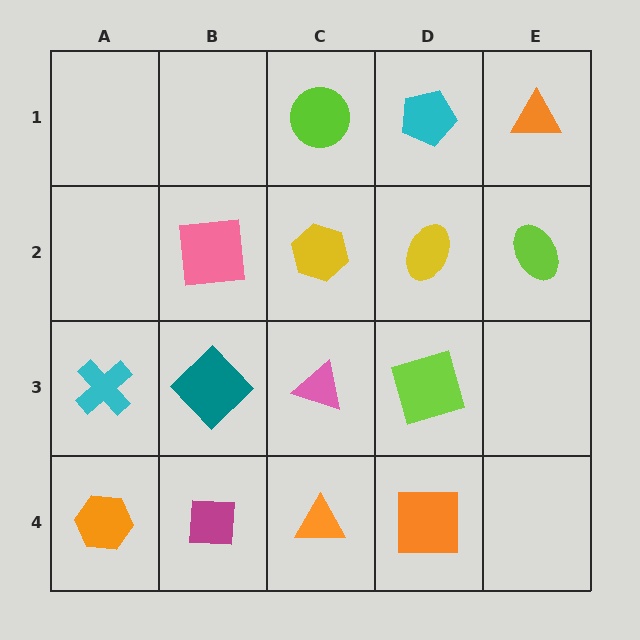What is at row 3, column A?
A cyan cross.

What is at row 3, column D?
A lime square.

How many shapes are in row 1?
3 shapes.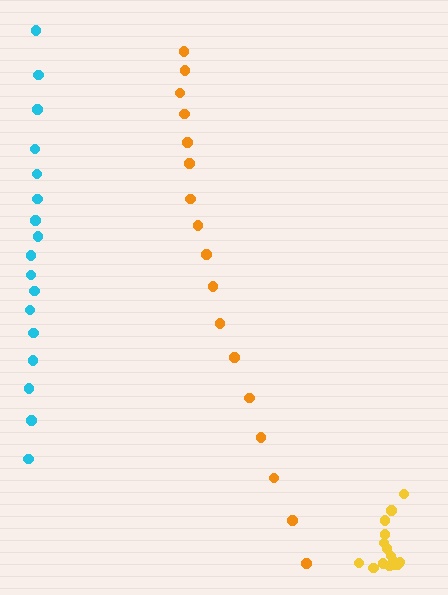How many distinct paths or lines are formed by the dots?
There are 3 distinct paths.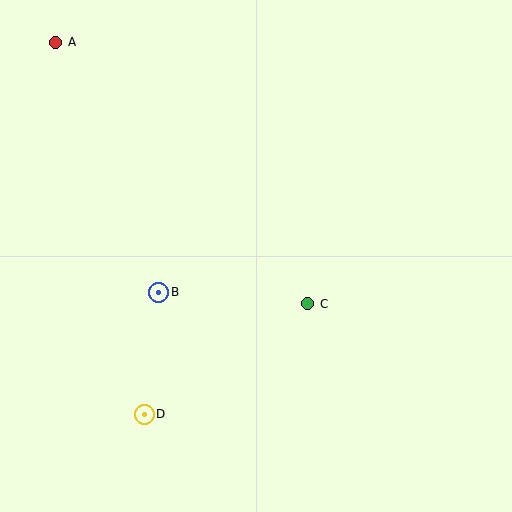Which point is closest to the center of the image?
Point C at (308, 304) is closest to the center.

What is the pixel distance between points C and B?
The distance between C and B is 150 pixels.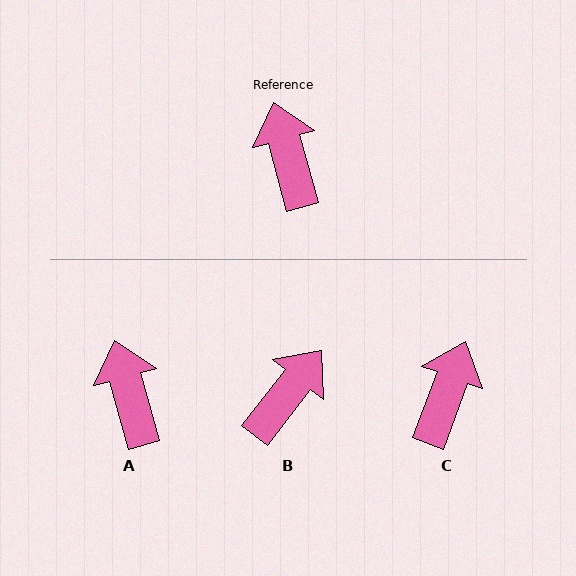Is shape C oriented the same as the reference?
No, it is off by about 36 degrees.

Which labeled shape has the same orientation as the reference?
A.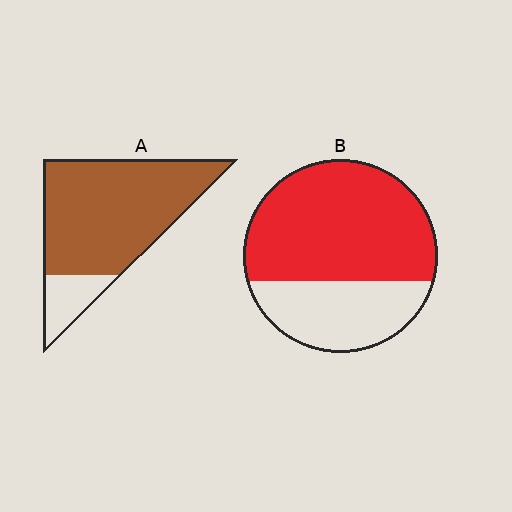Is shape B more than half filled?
Yes.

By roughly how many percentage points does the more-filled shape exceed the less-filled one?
By roughly 20 percentage points (A over B).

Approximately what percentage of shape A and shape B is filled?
A is approximately 85% and B is approximately 65%.